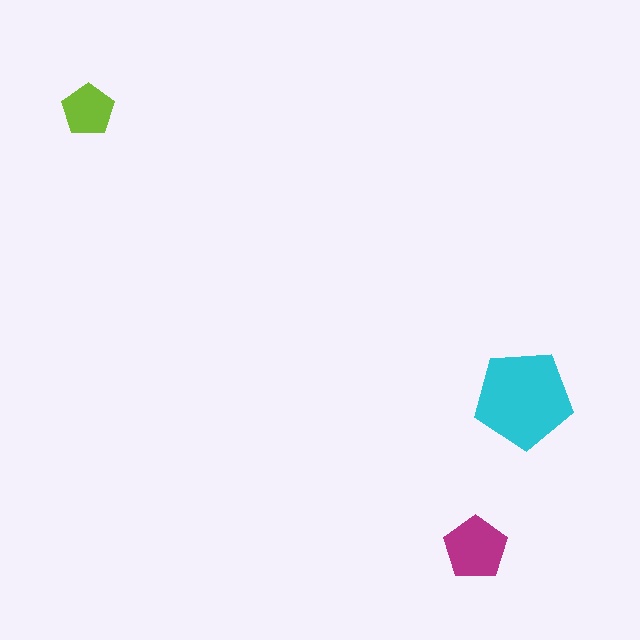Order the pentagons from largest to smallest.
the cyan one, the magenta one, the lime one.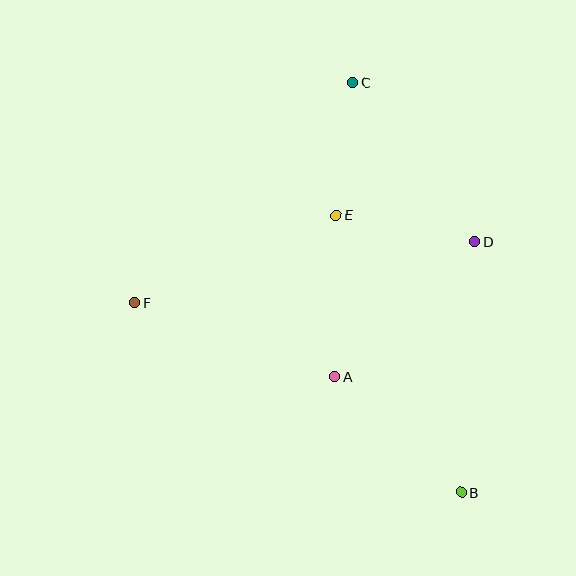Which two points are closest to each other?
Points C and E are closest to each other.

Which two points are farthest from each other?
Points B and C are farthest from each other.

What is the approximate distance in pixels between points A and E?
The distance between A and E is approximately 161 pixels.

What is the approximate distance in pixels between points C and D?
The distance between C and D is approximately 200 pixels.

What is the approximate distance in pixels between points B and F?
The distance between B and F is approximately 378 pixels.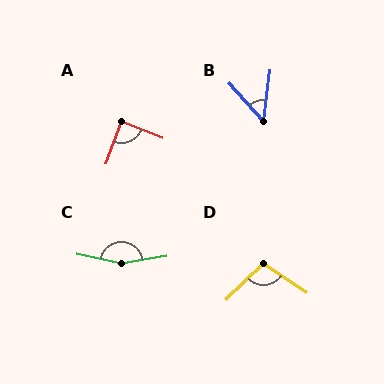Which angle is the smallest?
B, at approximately 49 degrees.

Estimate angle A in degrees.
Approximately 88 degrees.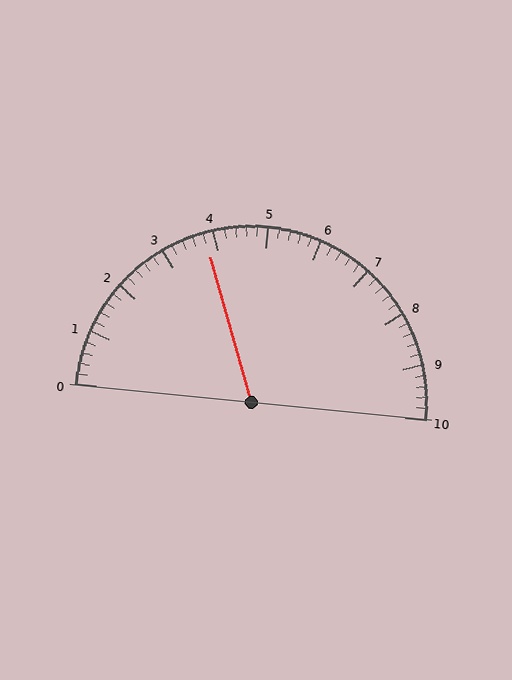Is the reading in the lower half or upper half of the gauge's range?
The reading is in the lower half of the range (0 to 10).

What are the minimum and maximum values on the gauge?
The gauge ranges from 0 to 10.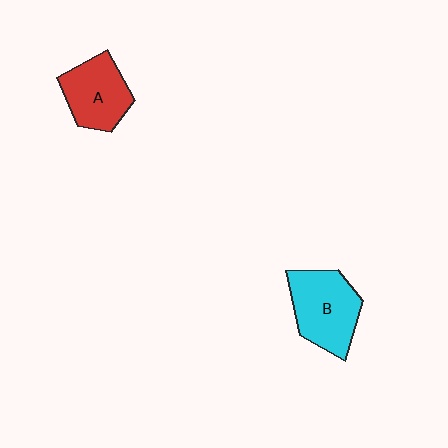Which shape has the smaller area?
Shape A (red).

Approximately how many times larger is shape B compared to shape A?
Approximately 1.2 times.